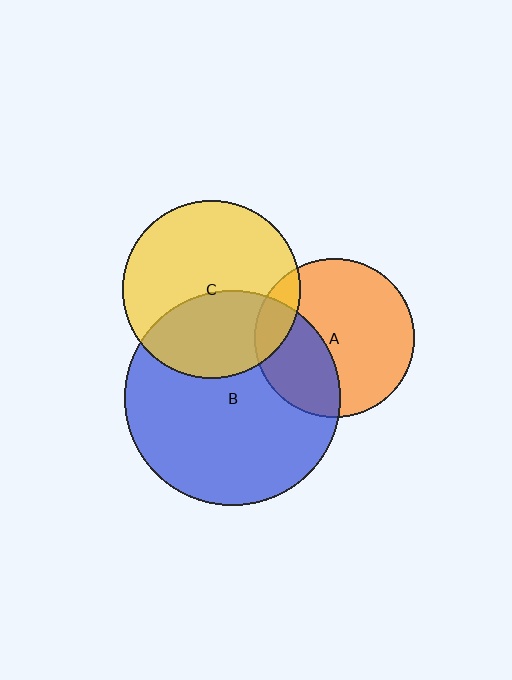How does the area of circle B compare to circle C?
Approximately 1.5 times.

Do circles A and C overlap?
Yes.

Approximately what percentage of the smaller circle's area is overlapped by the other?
Approximately 15%.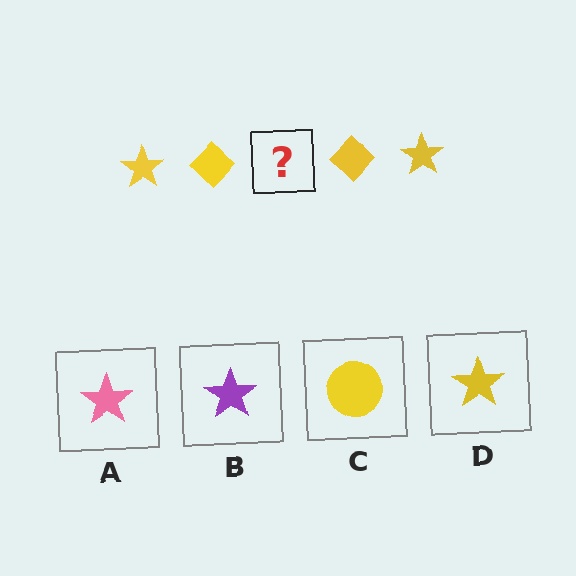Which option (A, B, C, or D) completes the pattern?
D.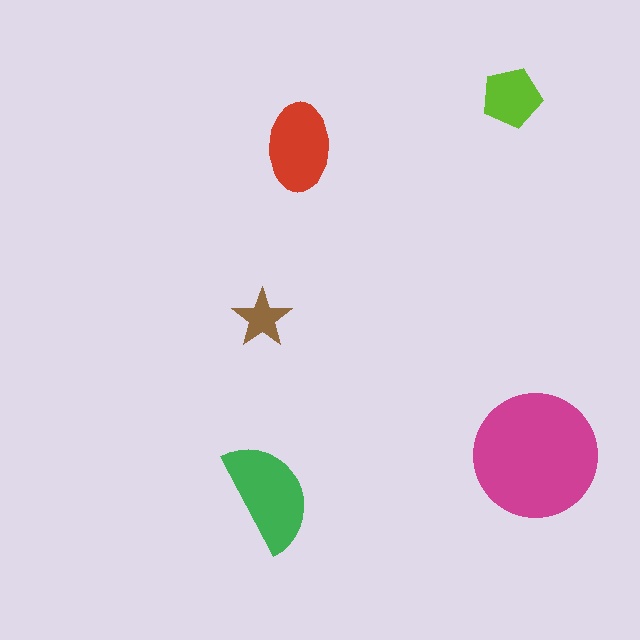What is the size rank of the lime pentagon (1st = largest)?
4th.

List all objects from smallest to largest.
The brown star, the lime pentagon, the red ellipse, the green semicircle, the magenta circle.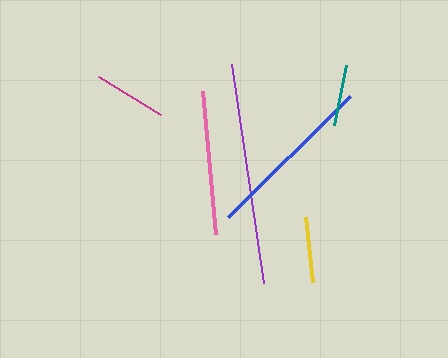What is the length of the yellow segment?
The yellow segment is approximately 65 pixels long.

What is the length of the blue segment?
The blue segment is approximately 172 pixels long.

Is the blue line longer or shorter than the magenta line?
The blue line is longer than the magenta line.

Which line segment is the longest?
The purple line is the longest at approximately 221 pixels.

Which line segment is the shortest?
The teal line is the shortest at approximately 62 pixels.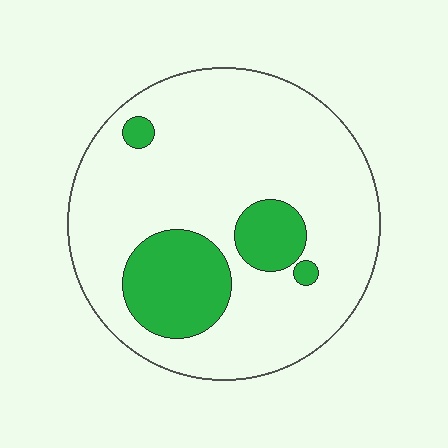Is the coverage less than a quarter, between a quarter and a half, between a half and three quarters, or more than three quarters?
Less than a quarter.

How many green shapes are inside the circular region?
4.